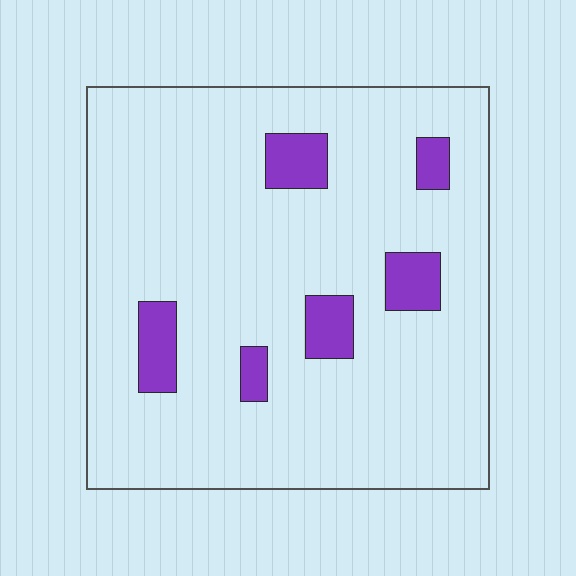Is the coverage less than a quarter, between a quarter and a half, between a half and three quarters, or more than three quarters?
Less than a quarter.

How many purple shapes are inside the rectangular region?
6.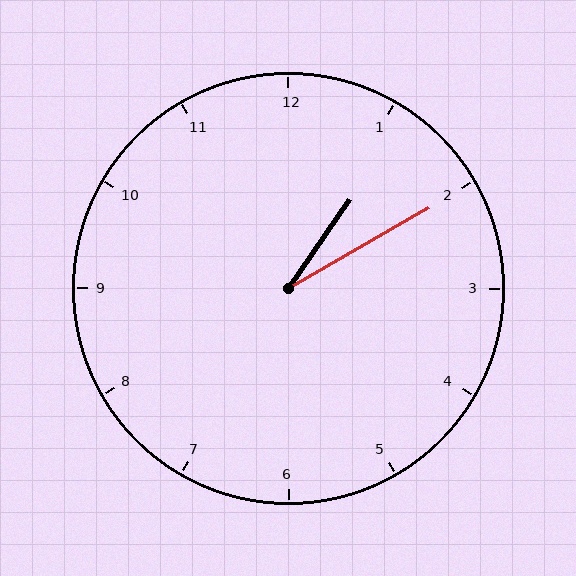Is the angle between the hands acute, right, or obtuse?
It is acute.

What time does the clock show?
1:10.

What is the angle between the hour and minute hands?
Approximately 25 degrees.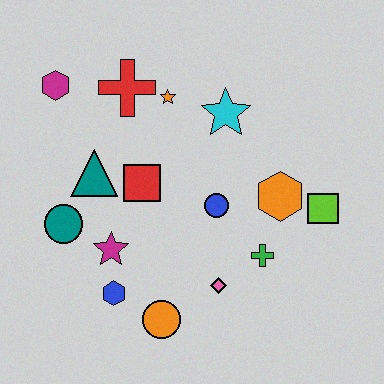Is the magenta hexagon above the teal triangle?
Yes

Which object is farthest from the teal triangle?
The lime square is farthest from the teal triangle.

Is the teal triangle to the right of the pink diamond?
No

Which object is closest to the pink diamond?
The green cross is closest to the pink diamond.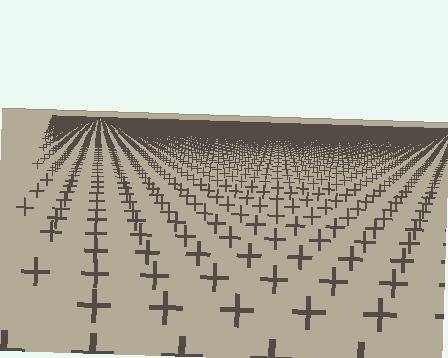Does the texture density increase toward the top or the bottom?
Density increases toward the top.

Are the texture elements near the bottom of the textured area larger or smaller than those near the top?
Larger. Near the bottom, elements are closer to the viewer and appear at a bigger on-screen size.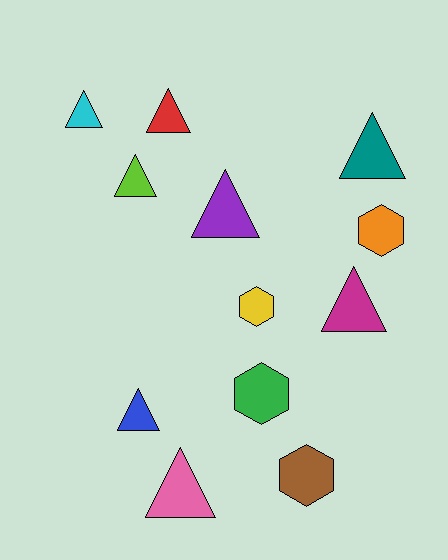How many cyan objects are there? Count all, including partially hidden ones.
There is 1 cyan object.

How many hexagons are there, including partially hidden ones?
There are 4 hexagons.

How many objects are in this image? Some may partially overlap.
There are 12 objects.